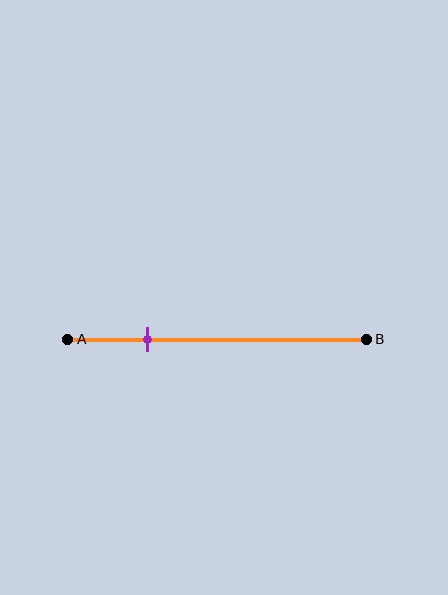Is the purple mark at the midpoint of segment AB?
No, the mark is at about 25% from A, not at the 50% midpoint.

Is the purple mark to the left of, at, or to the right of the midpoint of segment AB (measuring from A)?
The purple mark is to the left of the midpoint of segment AB.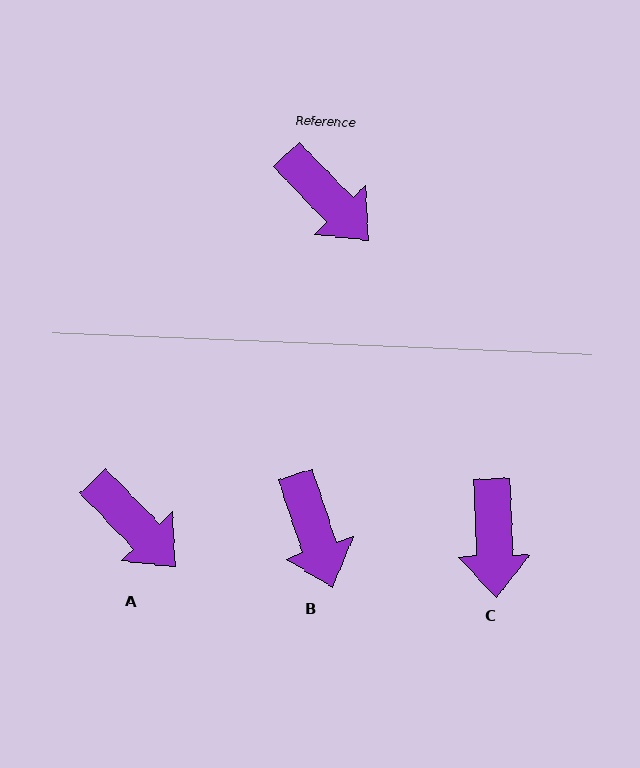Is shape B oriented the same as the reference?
No, it is off by about 25 degrees.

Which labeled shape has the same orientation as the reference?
A.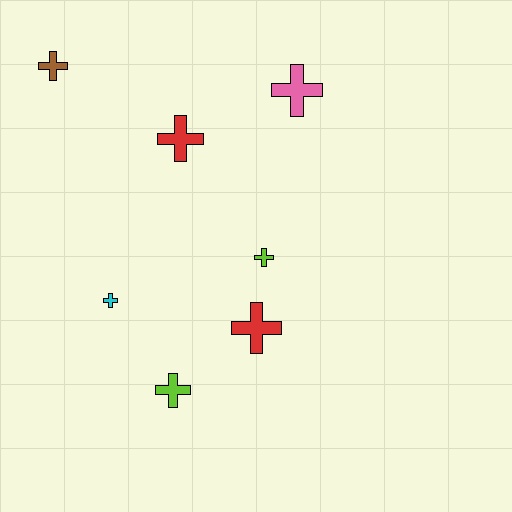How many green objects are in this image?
There are no green objects.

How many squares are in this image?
There are no squares.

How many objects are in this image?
There are 7 objects.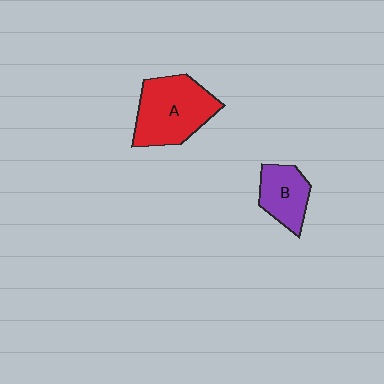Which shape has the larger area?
Shape A (red).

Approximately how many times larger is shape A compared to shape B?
Approximately 1.7 times.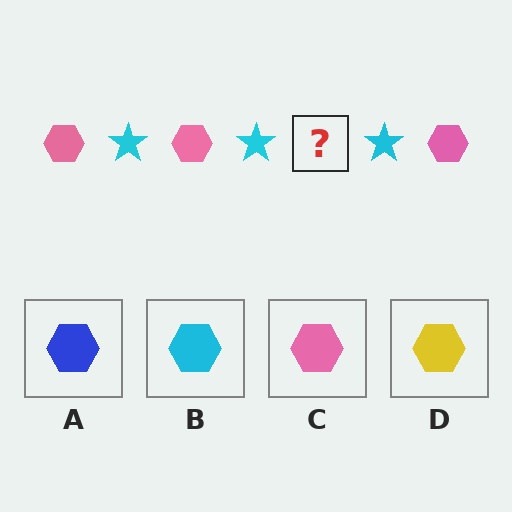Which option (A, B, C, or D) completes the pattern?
C.